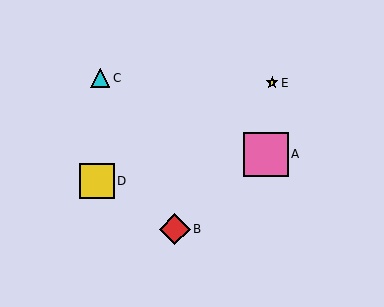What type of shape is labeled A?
Shape A is a pink square.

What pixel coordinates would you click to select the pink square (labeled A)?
Click at (266, 154) to select the pink square A.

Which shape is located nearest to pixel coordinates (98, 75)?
The cyan triangle (labeled C) at (100, 78) is nearest to that location.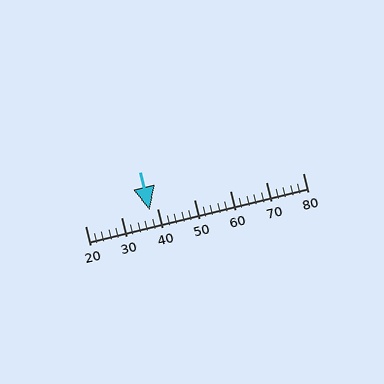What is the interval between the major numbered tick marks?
The major tick marks are spaced 10 units apart.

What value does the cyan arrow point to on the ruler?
The cyan arrow points to approximately 38.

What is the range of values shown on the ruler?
The ruler shows values from 20 to 80.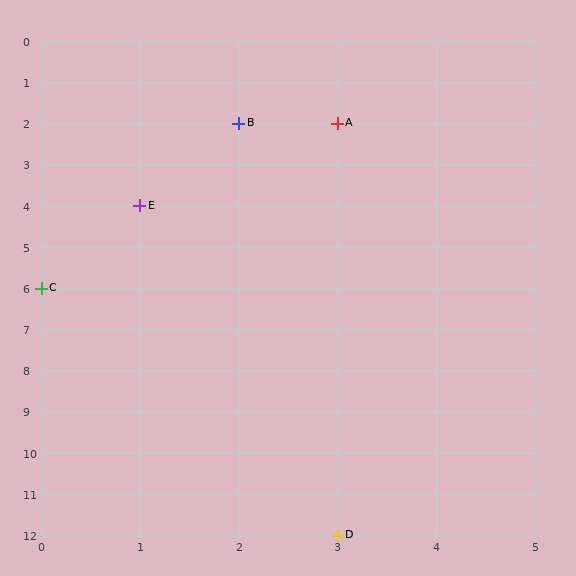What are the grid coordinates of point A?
Point A is at grid coordinates (3, 2).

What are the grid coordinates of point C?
Point C is at grid coordinates (0, 6).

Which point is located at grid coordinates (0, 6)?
Point C is at (0, 6).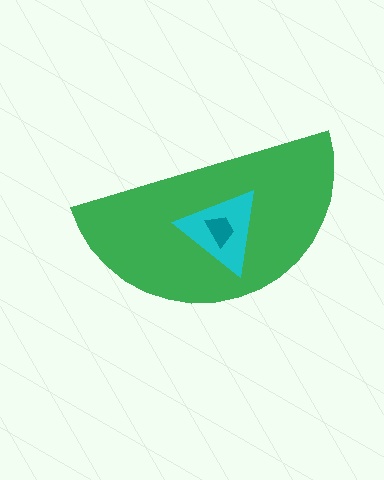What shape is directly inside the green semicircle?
The cyan triangle.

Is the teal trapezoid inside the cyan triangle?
Yes.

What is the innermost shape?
The teal trapezoid.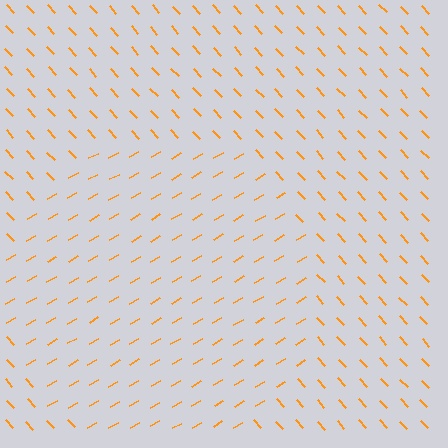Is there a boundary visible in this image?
Yes, there is a texture boundary formed by a change in line orientation.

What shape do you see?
I see a circle.